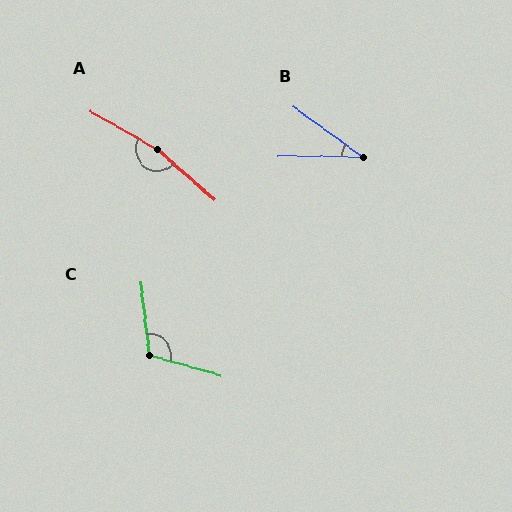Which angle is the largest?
A, at approximately 169 degrees.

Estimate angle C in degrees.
Approximately 112 degrees.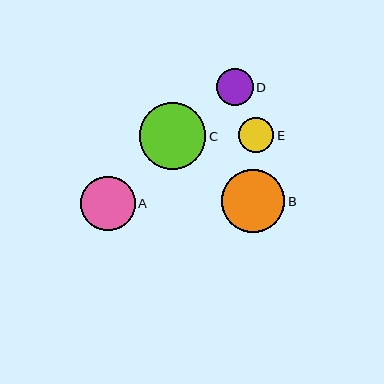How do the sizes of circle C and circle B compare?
Circle C and circle B are approximately the same size.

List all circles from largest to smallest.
From largest to smallest: C, B, A, D, E.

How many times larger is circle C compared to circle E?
Circle C is approximately 1.9 times the size of circle E.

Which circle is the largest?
Circle C is the largest with a size of approximately 67 pixels.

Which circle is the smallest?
Circle E is the smallest with a size of approximately 35 pixels.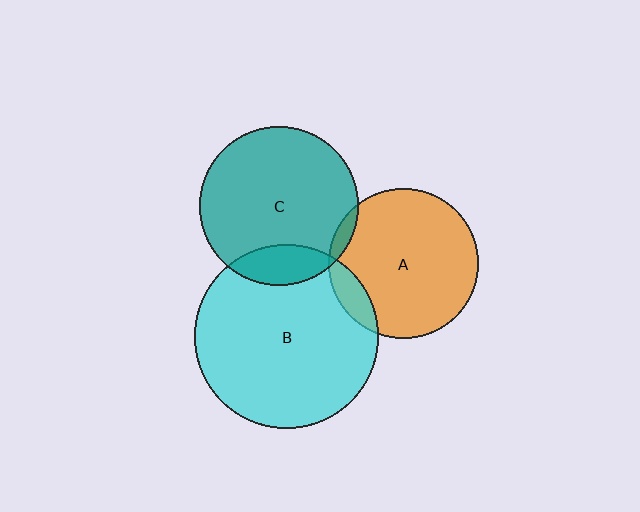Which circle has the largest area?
Circle B (cyan).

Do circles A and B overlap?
Yes.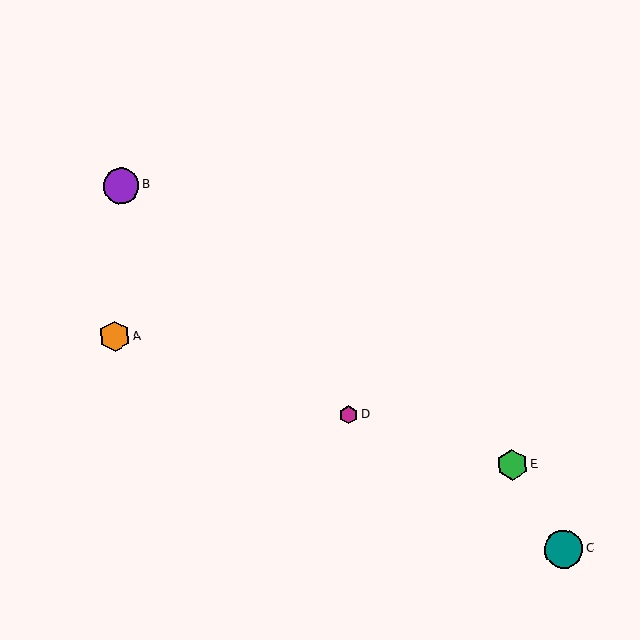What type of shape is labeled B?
Shape B is a purple circle.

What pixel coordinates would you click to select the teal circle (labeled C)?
Click at (564, 549) to select the teal circle C.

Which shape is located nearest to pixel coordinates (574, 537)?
The teal circle (labeled C) at (564, 549) is nearest to that location.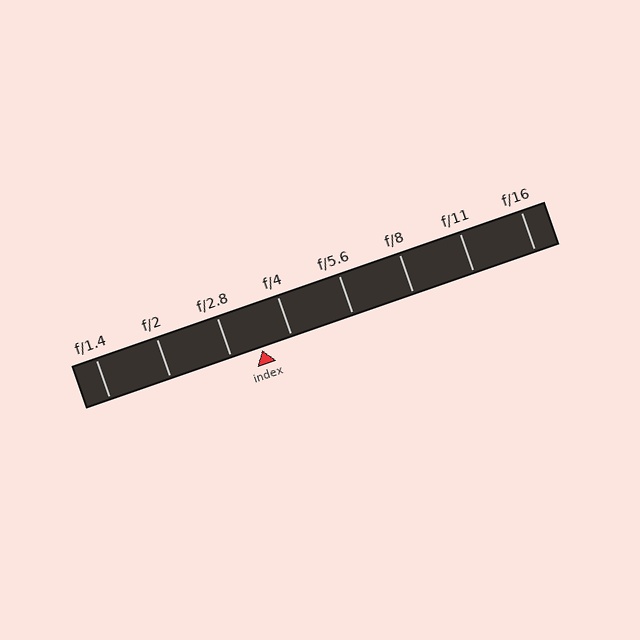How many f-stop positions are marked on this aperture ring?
There are 8 f-stop positions marked.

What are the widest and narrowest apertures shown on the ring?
The widest aperture shown is f/1.4 and the narrowest is f/16.